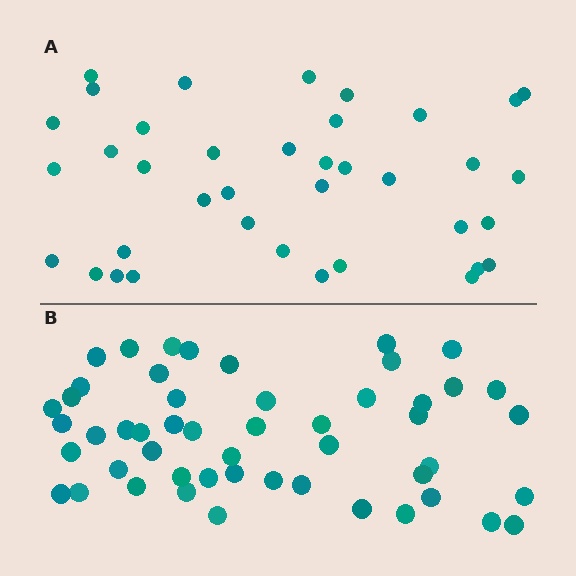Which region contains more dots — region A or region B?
Region B (the bottom region) has more dots.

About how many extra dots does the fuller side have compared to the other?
Region B has approximately 15 more dots than region A.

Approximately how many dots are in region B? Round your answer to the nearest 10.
About 50 dots. (The exact count is 51, which rounds to 50.)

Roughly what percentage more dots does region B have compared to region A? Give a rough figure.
About 35% more.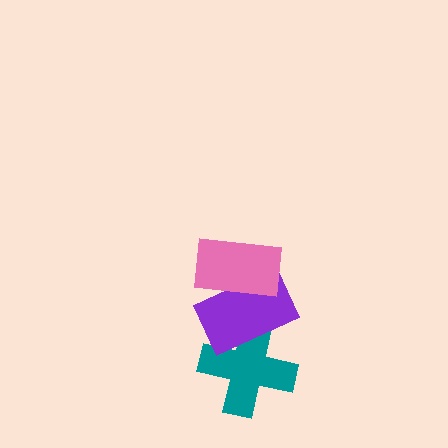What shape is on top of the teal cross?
The purple rectangle is on top of the teal cross.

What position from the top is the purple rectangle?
The purple rectangle is 2nd from the top.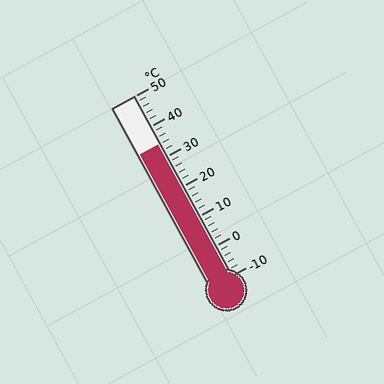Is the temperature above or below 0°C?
The temperature is above 0°C.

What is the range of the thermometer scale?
The thermometer scale ranges from -10°C to 50°C.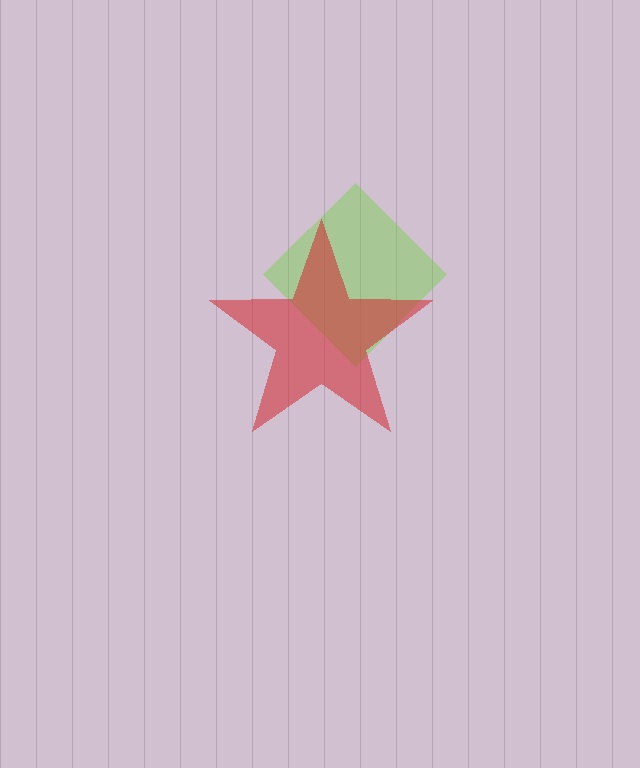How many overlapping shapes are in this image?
There are 2 overlapping shapes in the image.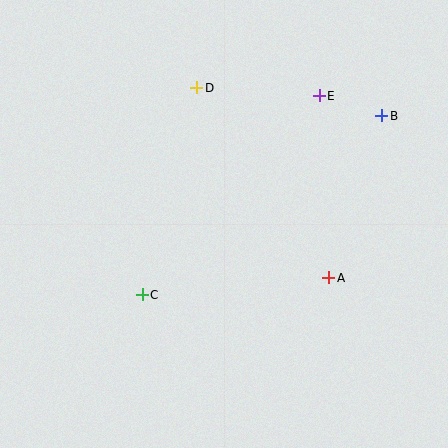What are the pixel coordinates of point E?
Point E is at (319, 96).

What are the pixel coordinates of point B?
Point B is at (382, 116).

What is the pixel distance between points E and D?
The distance between E and D is 123 pixels.